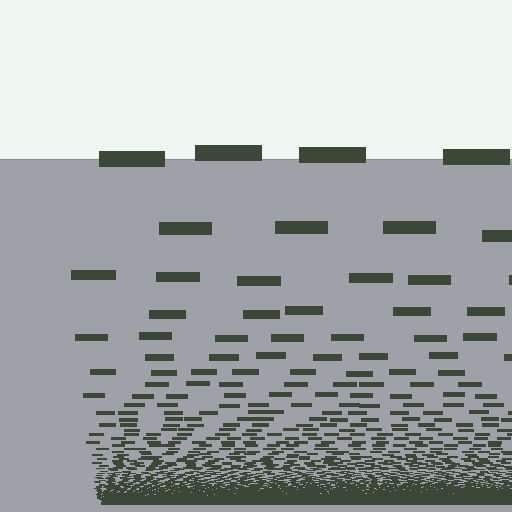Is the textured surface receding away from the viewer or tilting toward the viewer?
The surface appears to tilt toward the viewer. Texture elements get larger and sparser toward the top.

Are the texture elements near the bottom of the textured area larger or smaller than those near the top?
Smaller. The gradient is inverted — elements near the bottom are smaller and denser.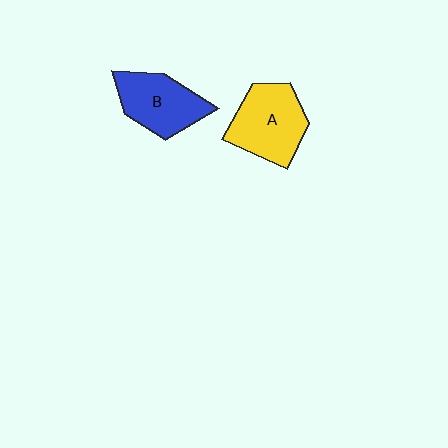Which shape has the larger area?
Shape A (yellow).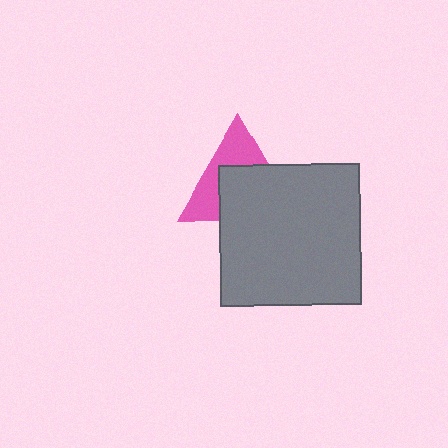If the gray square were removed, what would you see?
You would see the complete pink triangle.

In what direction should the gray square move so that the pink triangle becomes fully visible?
The gray square should move down. That is the shortest direction to clear the overlap and leave the pink triangle fully visible.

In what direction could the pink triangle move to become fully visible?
The pink triangle could move up. That would shift it out from behind the gray square entirely.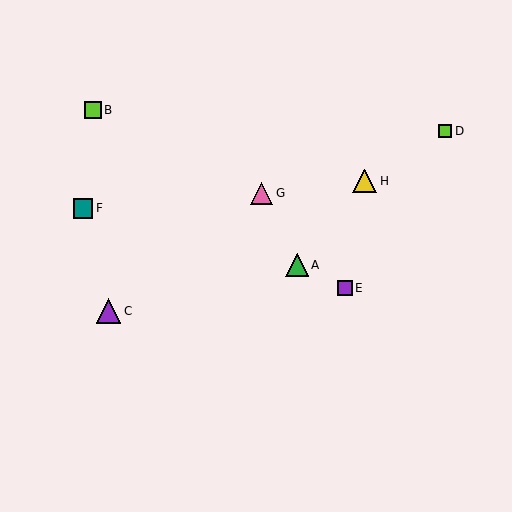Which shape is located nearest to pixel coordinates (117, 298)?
The purple triangle (labeled C) at (109, 311) is nearest to that location.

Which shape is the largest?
The purple triangle (labeled C) is the largest.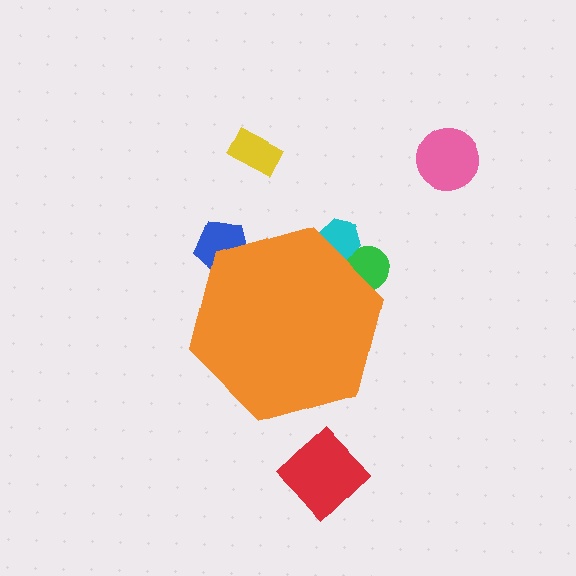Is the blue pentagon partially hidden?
Yes, the blue pentagon is partially hidden behind the orange hexagon.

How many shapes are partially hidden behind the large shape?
3 shapes are partially hidden.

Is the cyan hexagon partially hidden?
Yes, the cyan hexagon is partially hidden behind the orange hexagon.